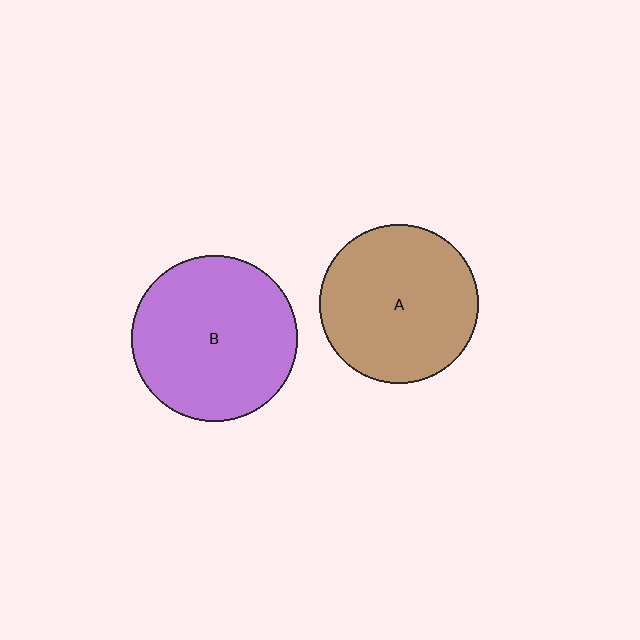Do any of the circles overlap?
No, none of the circles overlap.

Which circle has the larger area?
Circle B (purple).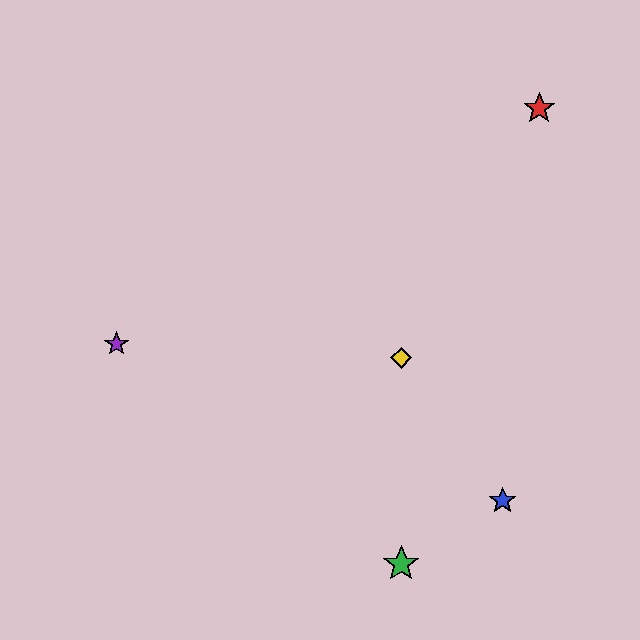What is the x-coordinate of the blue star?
The blue star is at x≈503.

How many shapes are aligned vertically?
2 shapes (the green star, the yellow diamond) are aligned vertically.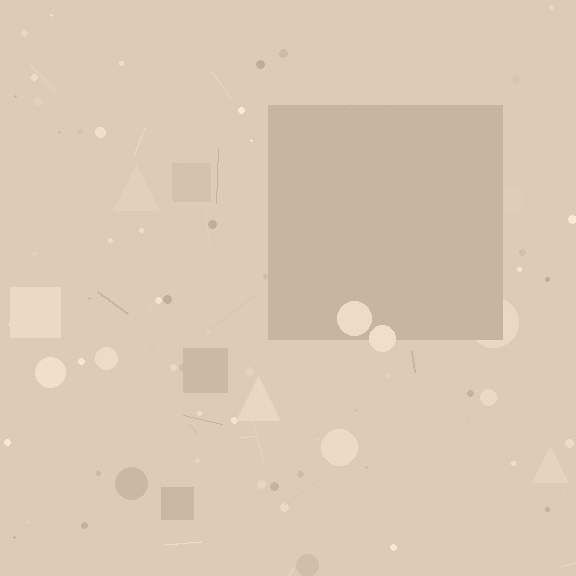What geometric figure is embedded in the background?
A square is embedded in the background.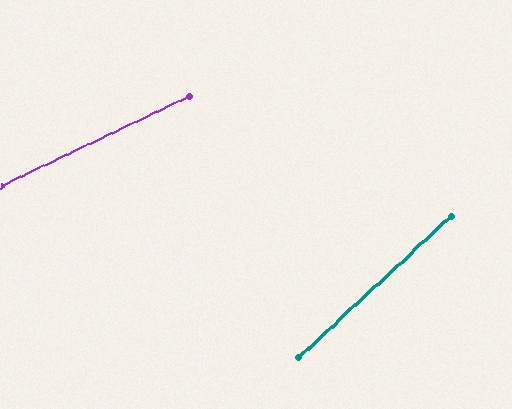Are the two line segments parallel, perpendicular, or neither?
Neither parallel nor perpendicular — they differ by about 17°.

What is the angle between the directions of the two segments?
Approximately 17 degrees.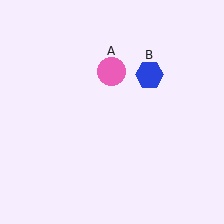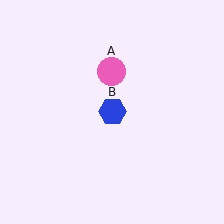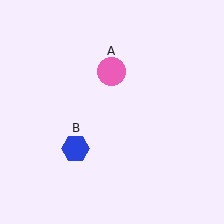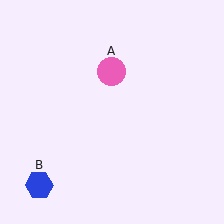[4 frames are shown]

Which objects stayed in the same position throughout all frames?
Pink circle (object A) remained stationary.